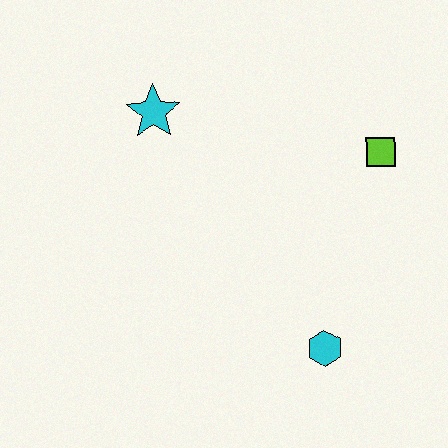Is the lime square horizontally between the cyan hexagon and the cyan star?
No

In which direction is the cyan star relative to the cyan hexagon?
The cyan star is above the cyan hexagon.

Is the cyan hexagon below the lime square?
Yes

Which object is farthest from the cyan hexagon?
The cyan star is farthest from the cyan hexagon.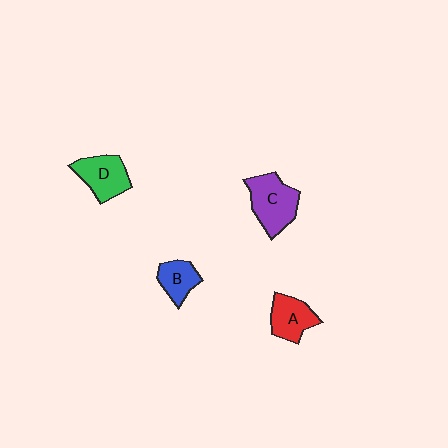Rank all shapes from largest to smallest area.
From largest to smallest: C (purple), D (green), A (red), B (blue).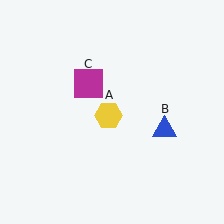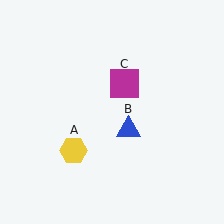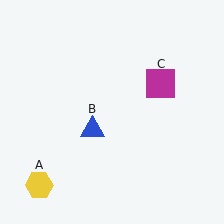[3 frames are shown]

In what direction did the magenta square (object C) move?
The magenta square (object C) moved right.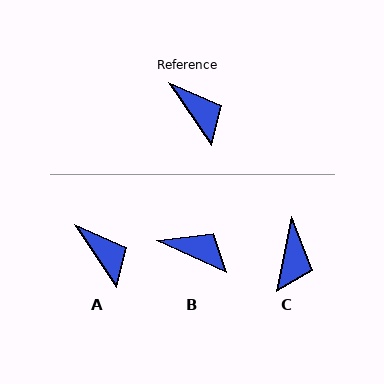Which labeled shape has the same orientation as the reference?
A.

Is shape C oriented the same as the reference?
No, it is off by about 45 degrees.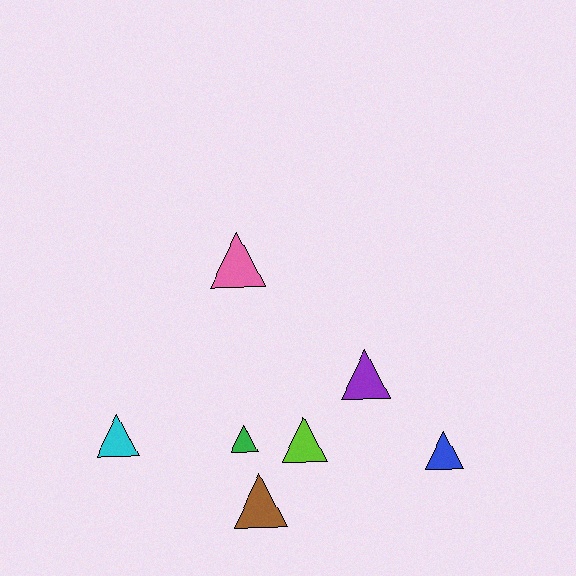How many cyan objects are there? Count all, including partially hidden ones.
There is 1 cyan object.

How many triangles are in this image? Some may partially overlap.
There are 7 triangles.